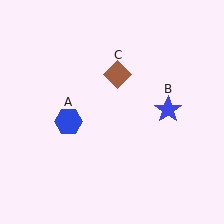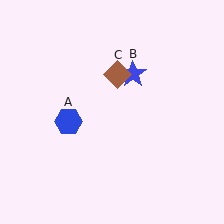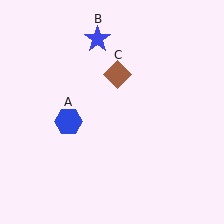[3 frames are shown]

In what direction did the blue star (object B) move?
The blue star (object B) moved up and to the left.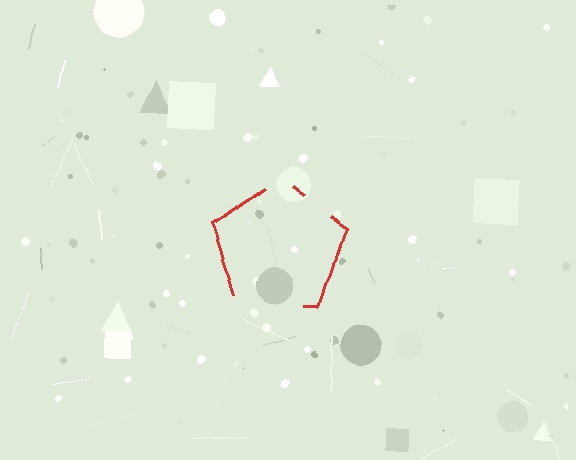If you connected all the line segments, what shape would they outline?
They would outline a pentagon.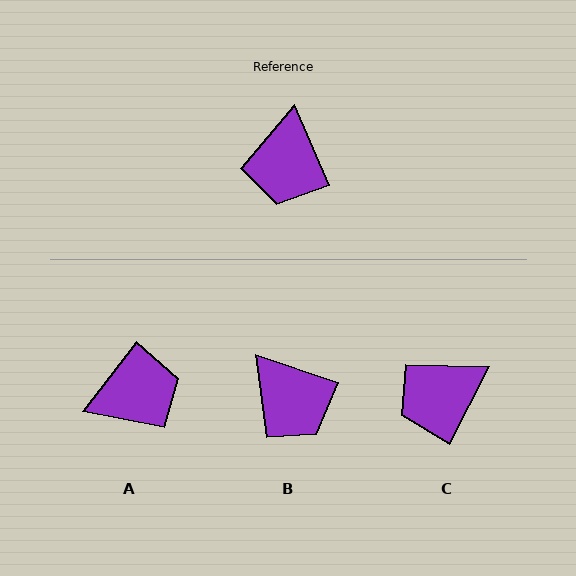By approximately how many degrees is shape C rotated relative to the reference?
Approximately 51 degrees clockwise.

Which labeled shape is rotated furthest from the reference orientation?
A, about 119 degrees away.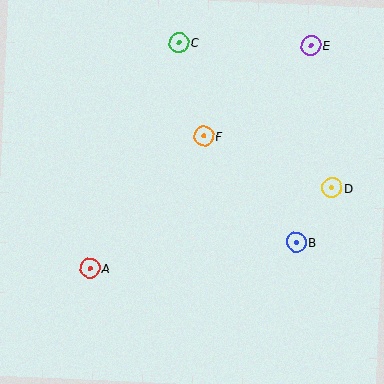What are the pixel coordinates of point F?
Point F is at (203, 136).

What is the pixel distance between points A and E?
The distance between A and E is 314 pixels.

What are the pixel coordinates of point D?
Point D is at (332, 188).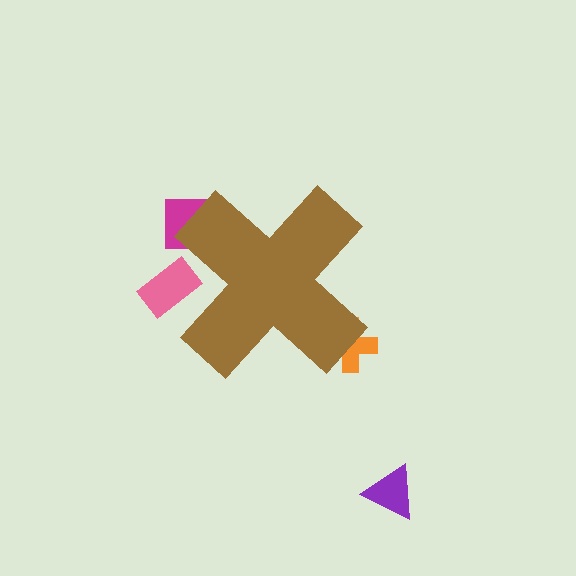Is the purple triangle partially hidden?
No, the purple triangle is fully visible.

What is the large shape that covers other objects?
A brown cross.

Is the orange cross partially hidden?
Yes, the orange cross is partially hidden behind the brown cross.